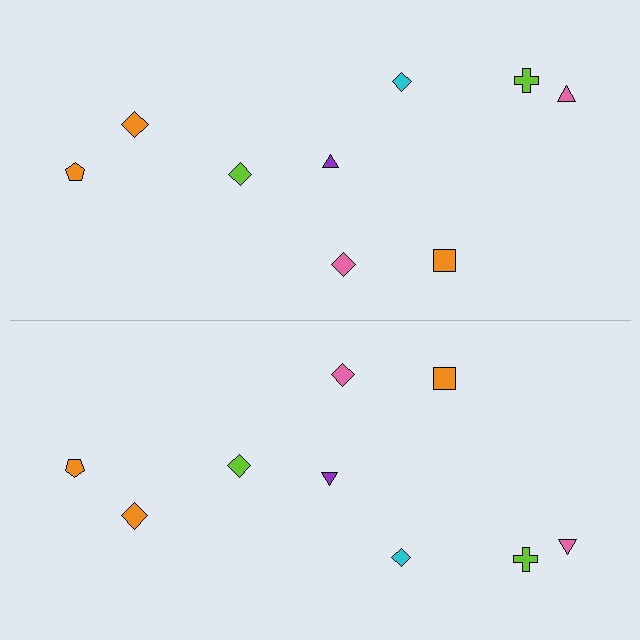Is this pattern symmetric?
Yes, this pattern has bilateral (reflection) symmetry.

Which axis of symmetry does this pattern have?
The pattern has a horizontal axis of symmetry running through the center of the image.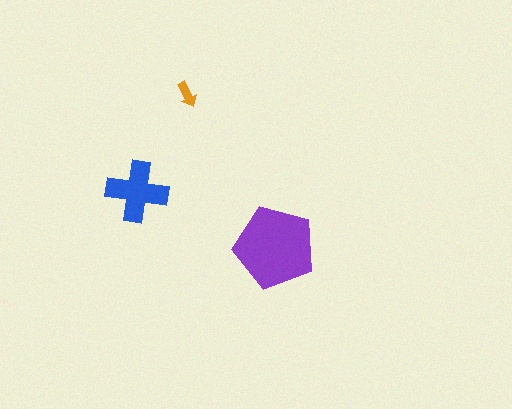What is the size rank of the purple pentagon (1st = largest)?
1st.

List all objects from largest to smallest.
The purple pentagon, the blue cross, the orange arrow.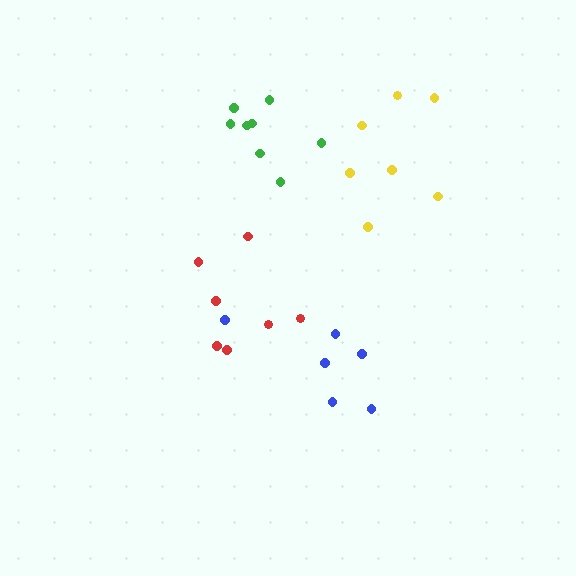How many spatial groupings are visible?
There are 4 spatial groupings.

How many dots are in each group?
Group 1: 7 dots, Group 2: 7 dots, Group 3: 6 dots, Group 4: 8 dots (28 total).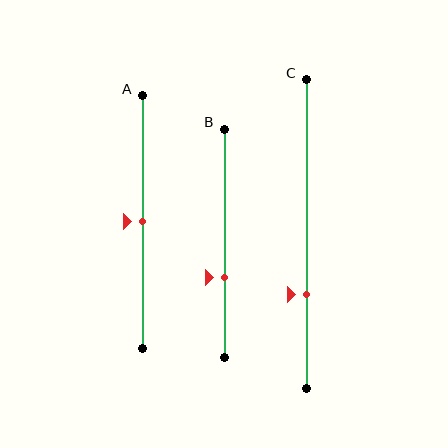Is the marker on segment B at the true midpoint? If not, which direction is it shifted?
No, the marker on segment B is shifted downward by about 15% of the segment length.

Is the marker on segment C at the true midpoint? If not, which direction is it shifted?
No, the marker on segment C is shifted downward by about 20% of the segment length.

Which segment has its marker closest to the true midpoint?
Segment A has its marker closest to the true midpoint.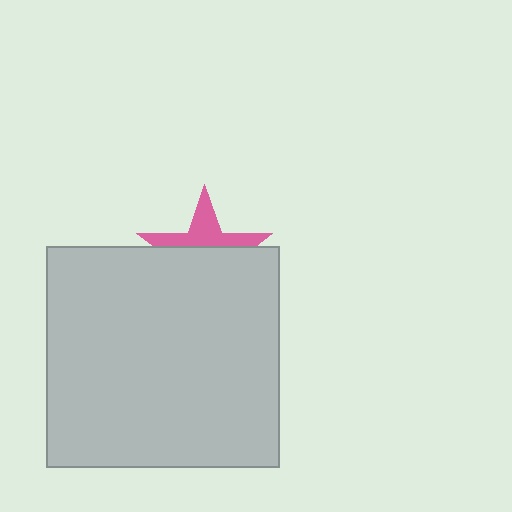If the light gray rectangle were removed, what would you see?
You would see the complete pink star.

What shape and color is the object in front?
The object in front is a light gray rectangle.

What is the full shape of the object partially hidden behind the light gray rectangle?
The partially hidden object is a pink star.